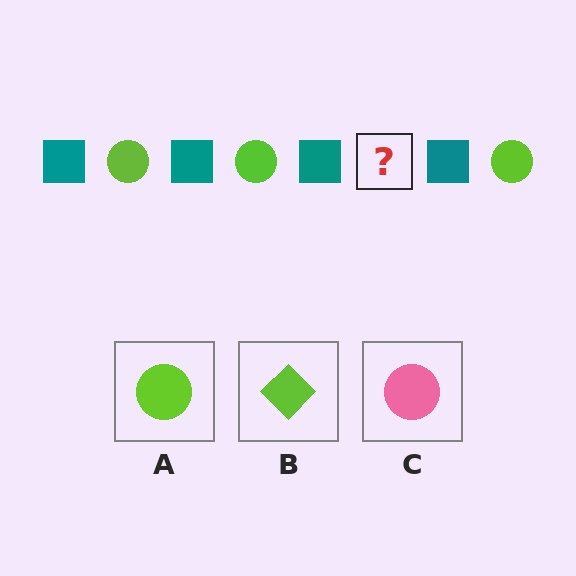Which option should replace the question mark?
Option A.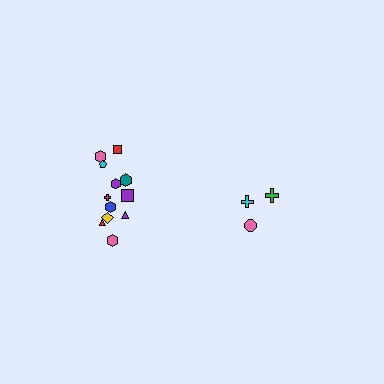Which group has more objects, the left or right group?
The left group.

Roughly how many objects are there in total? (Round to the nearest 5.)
Roughly 15 objects in total.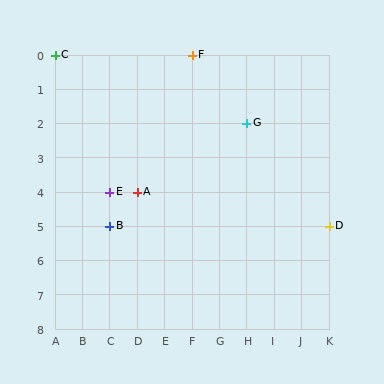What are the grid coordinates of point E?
Point E is at grid coordinates (C, 4).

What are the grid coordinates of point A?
Point A is at grid coordinates (D, 4).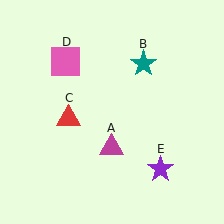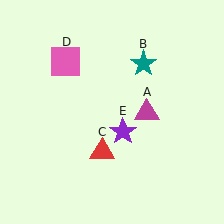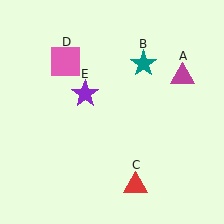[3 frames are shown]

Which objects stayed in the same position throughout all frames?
Teal star (object B) and pink square (object D) remained stationary.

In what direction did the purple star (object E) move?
The purple star (object E) moved up and to the left.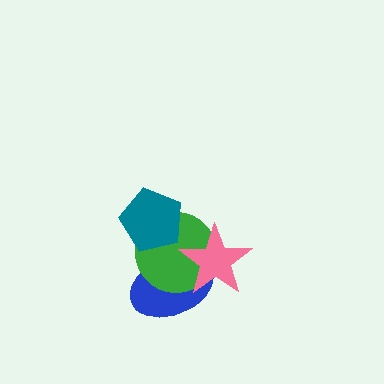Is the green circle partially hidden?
Yes, it is partially covered by another shape.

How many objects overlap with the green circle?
3 objects overlap with the green circle.